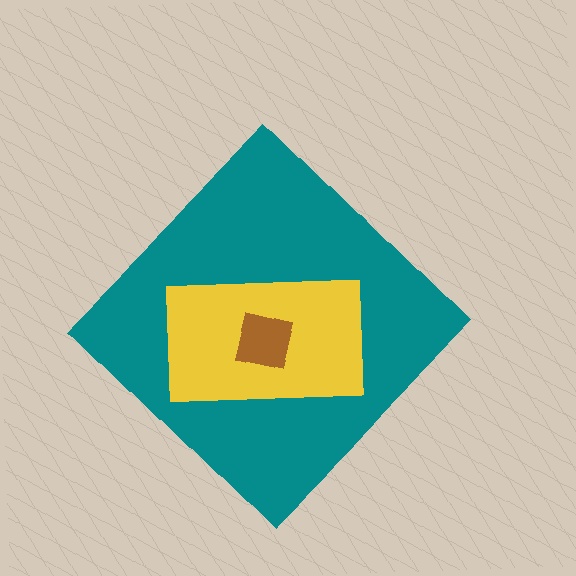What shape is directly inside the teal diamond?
The yellow rectangle.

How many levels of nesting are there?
3.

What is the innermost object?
The brown square.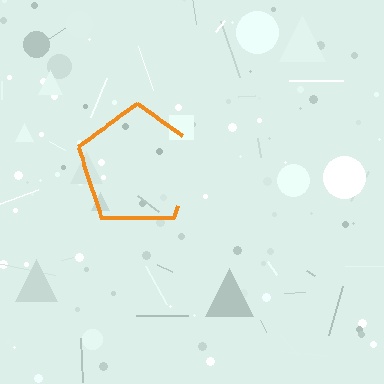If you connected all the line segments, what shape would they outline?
They would outline a pentagon.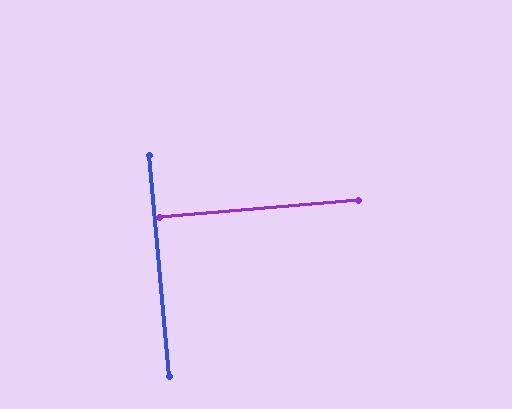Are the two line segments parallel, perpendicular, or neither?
Perpendicular — they meet at approximately 90°.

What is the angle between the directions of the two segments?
Approximately 90 degrees.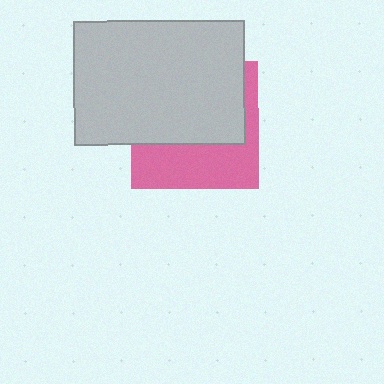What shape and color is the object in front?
The object in front is a light gray rectangle.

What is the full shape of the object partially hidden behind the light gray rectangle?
The partially hidden object is a pink square.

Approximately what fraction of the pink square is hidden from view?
Roughly 58% of the pink square is hidden behind the light gray rectangle.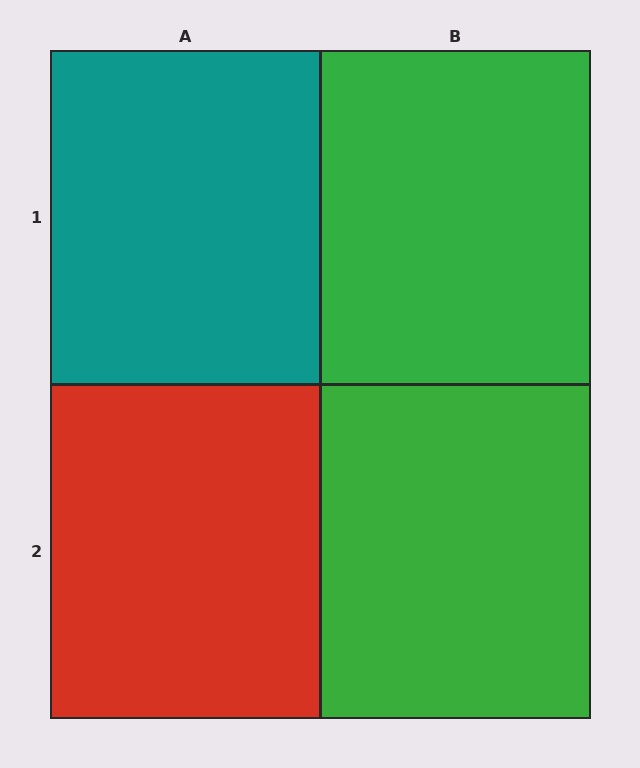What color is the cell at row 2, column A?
Red.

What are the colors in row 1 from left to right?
Teal, green.